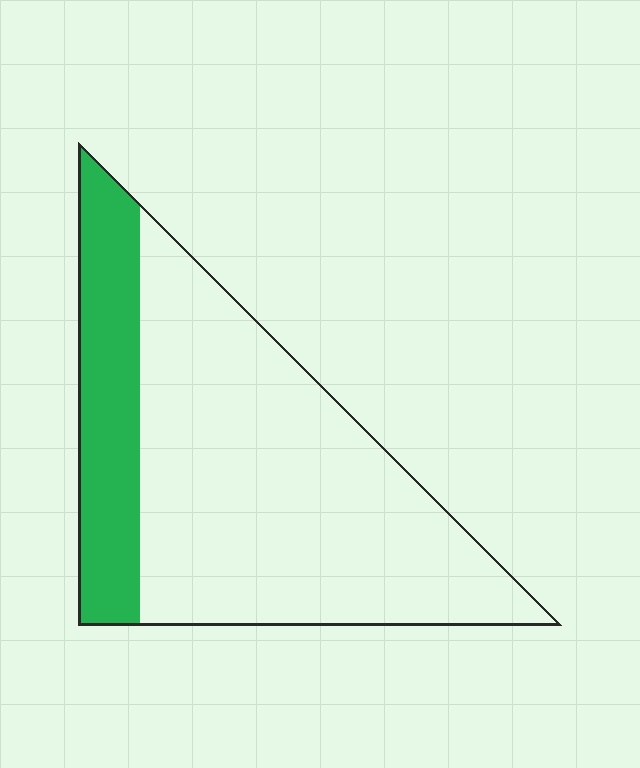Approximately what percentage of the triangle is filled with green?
Approximately 25%.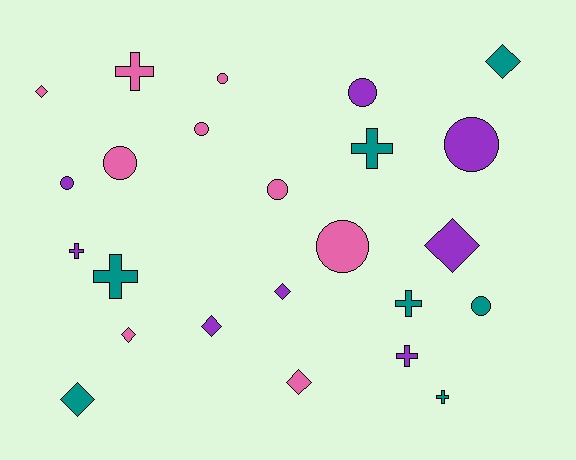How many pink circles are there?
There are 5 pink circles.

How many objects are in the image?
There are 24 objects.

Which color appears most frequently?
Pink, with 9 objects.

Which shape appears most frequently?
Circle, with 9 objects.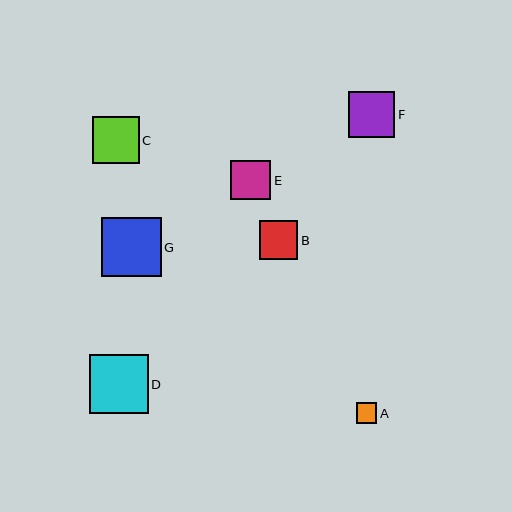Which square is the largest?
Square G is the largest with a size of approximately 60 pixels.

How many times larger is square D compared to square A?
Square D is approximately 2.8 times the size of square A.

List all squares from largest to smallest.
From largest to smallest: G, D, C, F, E, B, A.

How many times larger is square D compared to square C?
Square D is approximately 1.3 times the size of square C.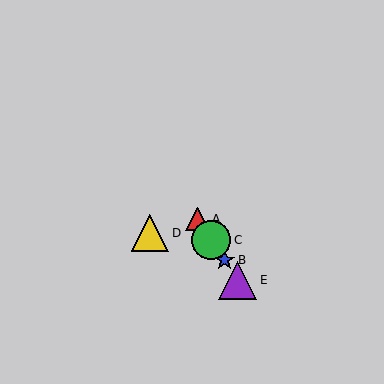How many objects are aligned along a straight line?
4 objects (A, B, C, E) are aligned along a straight line.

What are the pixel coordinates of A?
Object A is at (197, 219).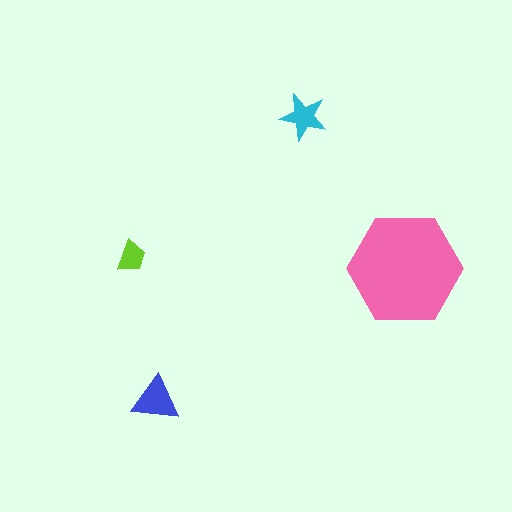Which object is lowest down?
The blue triangle is bottommost.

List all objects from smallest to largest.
The lime trapezoid, the cyan star, the blue triangle, the pink hexagon.